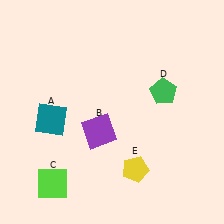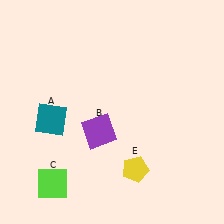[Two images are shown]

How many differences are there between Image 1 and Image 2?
There is 1 difference between the two images.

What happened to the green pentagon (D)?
The green pentagon (D) was removed in Image 2. It was in the top-right area of Image 1.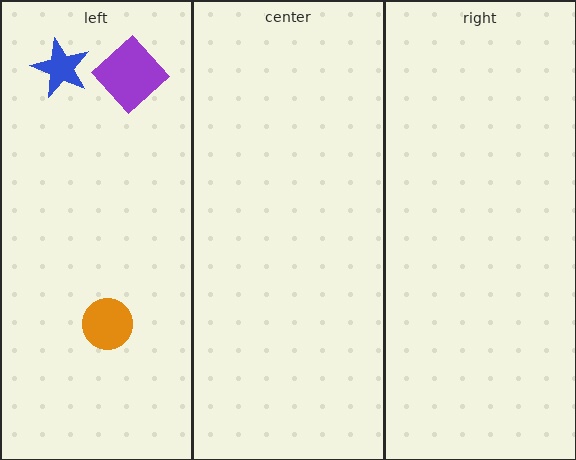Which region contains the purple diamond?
The left region.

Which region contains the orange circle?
The left region.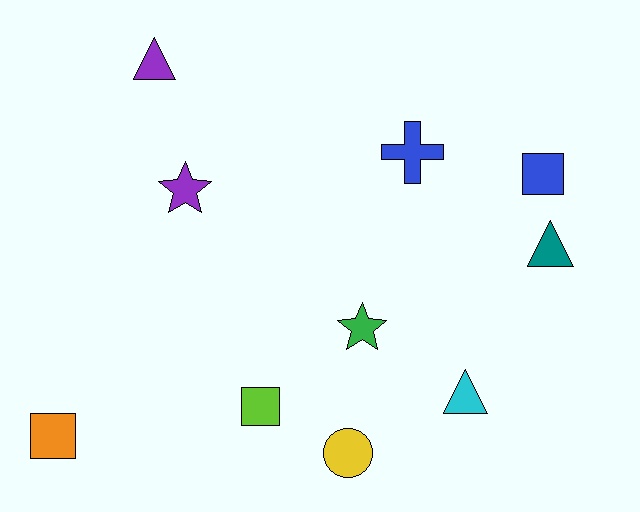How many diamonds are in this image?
There are no diamonds.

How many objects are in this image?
There are 10 objects.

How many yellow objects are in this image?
There is 1 yellow object.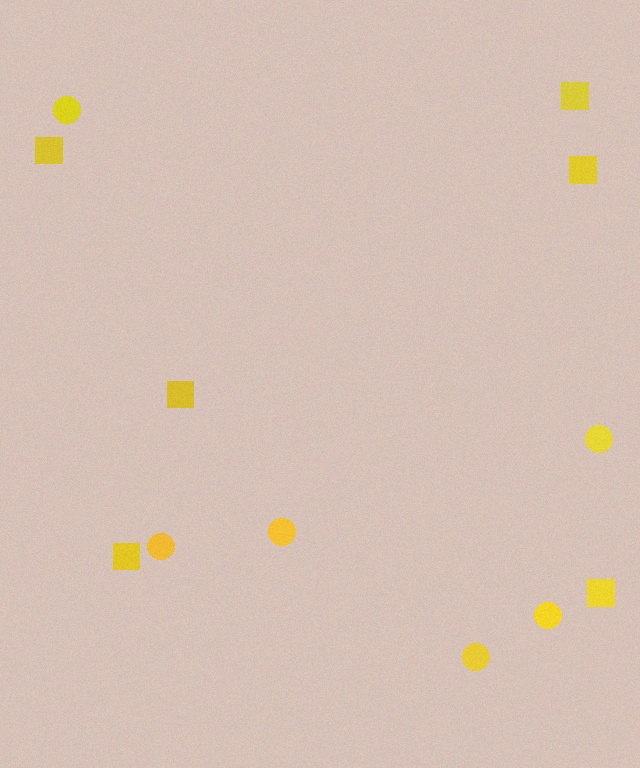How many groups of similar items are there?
There are 2 groups: one group of squares (6) and one group of circles (6).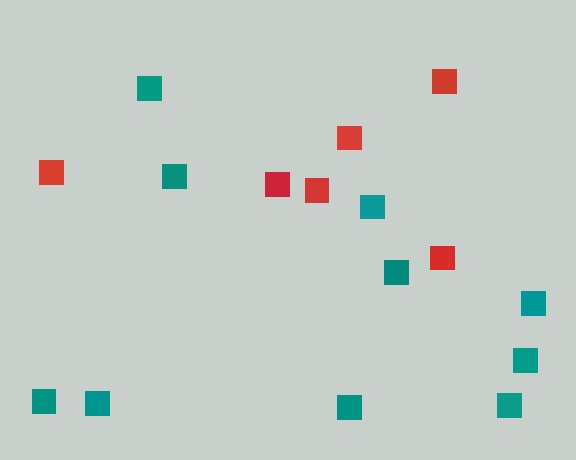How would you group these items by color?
There are 2 groups: one group of red squares (6) and one group of teal squares (10).